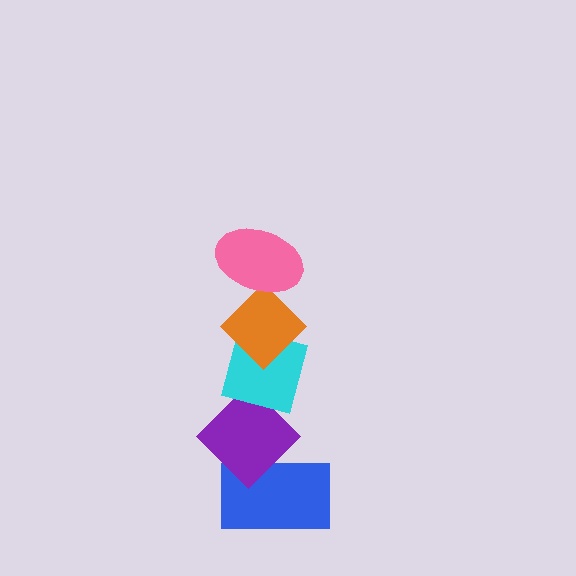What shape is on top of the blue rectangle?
The purple diamond is on top of the blue rectangle.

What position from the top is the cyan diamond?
The cyan diamond is 3rd from the top.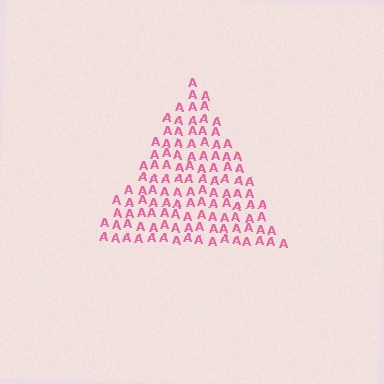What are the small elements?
The small elements are letter A's.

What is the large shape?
The large shape is a triangle.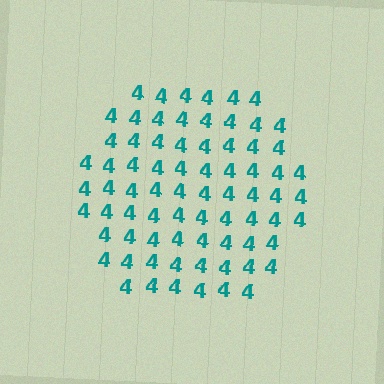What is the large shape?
The large shape is a circle.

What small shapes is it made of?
It is made of small digit 4's.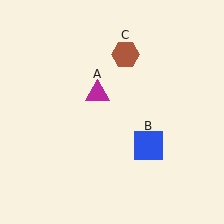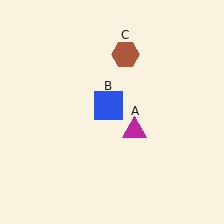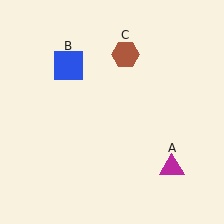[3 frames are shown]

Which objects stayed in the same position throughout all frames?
Brown hexagon (object C) remained stationary.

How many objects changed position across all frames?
2 objects changed position: magenta triangle (object A), blue square (object B).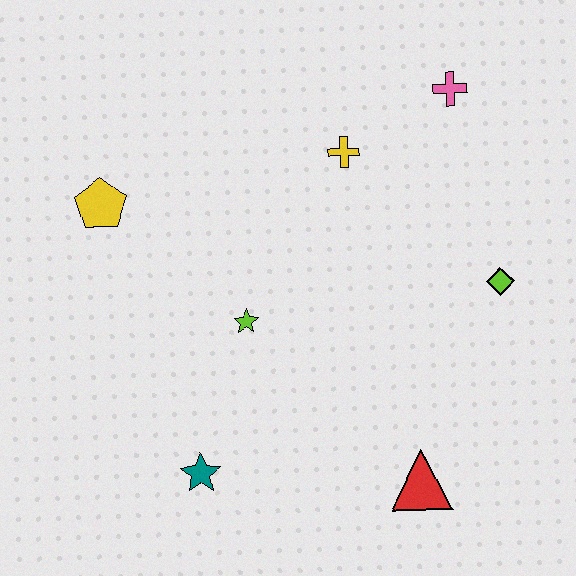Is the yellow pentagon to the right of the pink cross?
No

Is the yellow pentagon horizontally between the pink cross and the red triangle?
No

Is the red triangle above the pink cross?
No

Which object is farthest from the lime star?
The pink cross is farthest from the lime star.